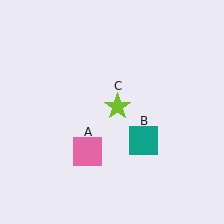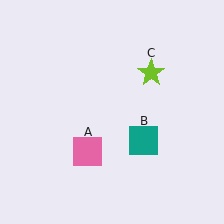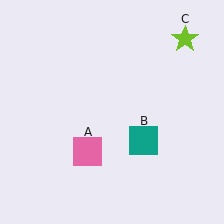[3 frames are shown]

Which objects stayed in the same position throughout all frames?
Pink square (object A) and teal square (object B) remained stationary.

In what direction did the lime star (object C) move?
The lime star (object C) moved up and to the right.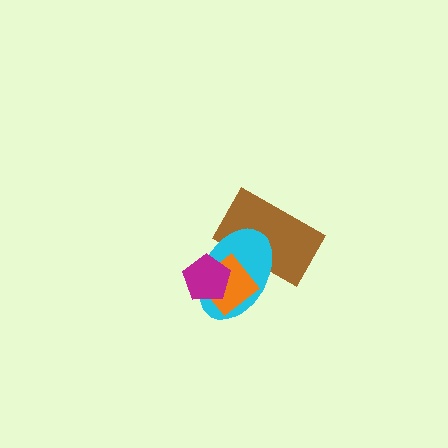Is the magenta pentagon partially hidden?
No, no other shape covers it.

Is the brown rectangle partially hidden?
Yes, it is partially covered by another shape.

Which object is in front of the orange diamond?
The magenta pentagon is in front of the orange diamond.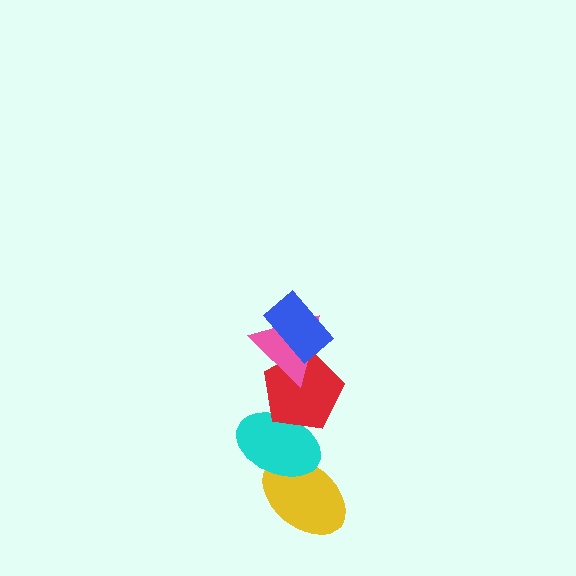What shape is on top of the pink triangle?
The blue rectangle is on top of the pink triangle.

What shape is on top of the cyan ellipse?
The red pentagon is on top of the cyan ellipse.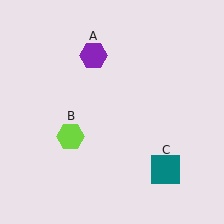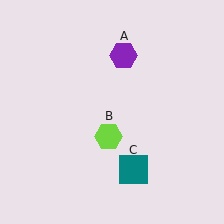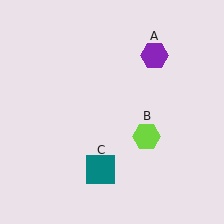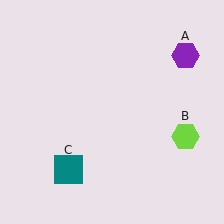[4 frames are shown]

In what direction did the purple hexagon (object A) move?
The purple hexagon (object A) moved right.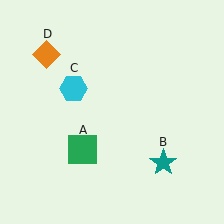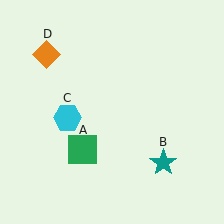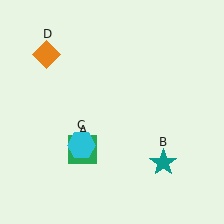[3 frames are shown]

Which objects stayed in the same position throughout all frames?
Green square (object A) and teal star (object B) and orange diamond (object D) remained stationary.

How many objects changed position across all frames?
1 object changed position: cyan hexagon (object C).